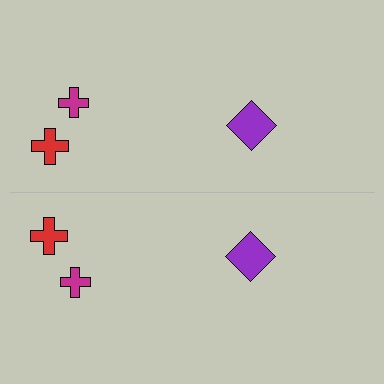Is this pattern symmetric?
Yes, this pattern has bilateral (reflection) symmetry.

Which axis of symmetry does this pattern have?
The pattern has a horizontal axis of symmetry running through the center of the image.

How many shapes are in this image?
There are 6 shapes in this image.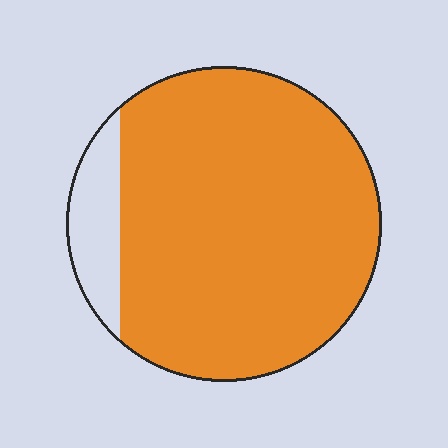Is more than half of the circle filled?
Yes.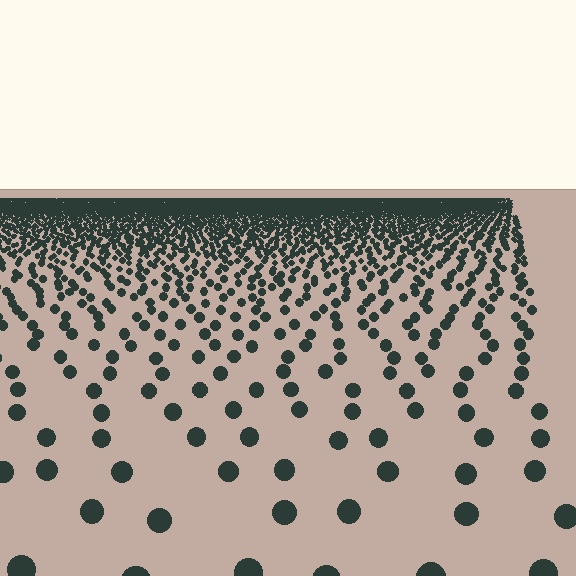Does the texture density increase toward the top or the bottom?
Density increases toward the top.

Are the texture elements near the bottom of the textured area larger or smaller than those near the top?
Larger. Near the bottom, elements are closer to the viewer and appear at a bigger on-screen size.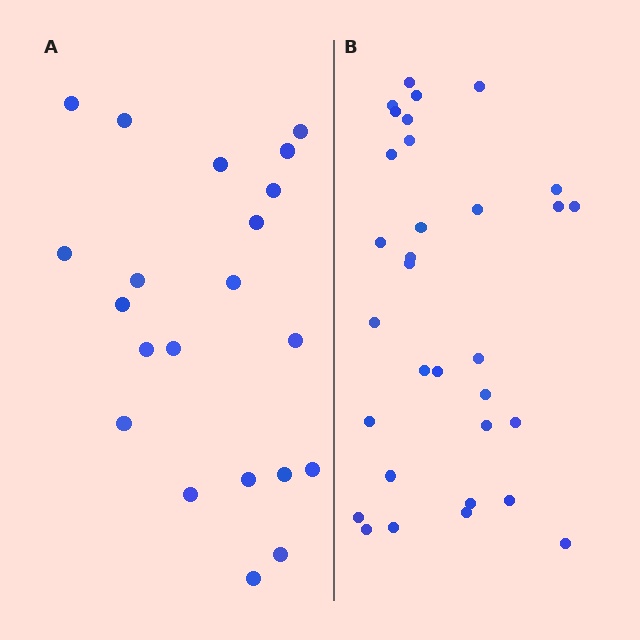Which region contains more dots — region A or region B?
Region B (the right region) has more dots.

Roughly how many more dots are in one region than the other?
Region B has roughly 12 or so more dots than region A.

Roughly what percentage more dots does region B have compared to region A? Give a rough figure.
About 50% more.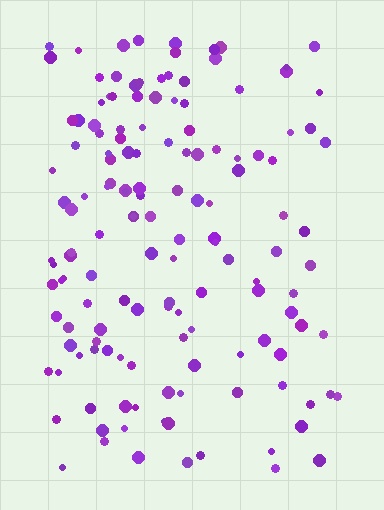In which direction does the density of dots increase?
From right to left, with the left side densest.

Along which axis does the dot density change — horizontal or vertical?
Horizontal.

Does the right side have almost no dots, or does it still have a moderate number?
Still a moderate number, just noticeably fewer than the left.